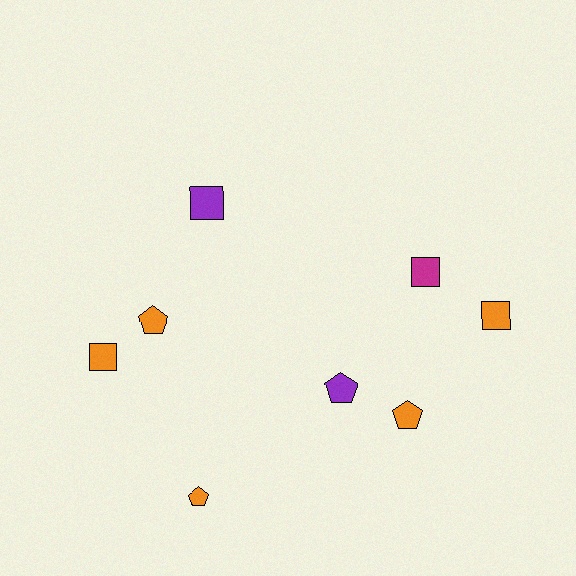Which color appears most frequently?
Orange, with 5 objects.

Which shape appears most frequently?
Pentagon, with 4 objects.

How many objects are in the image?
There are 8 objects.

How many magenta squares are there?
There is 1 magenta square.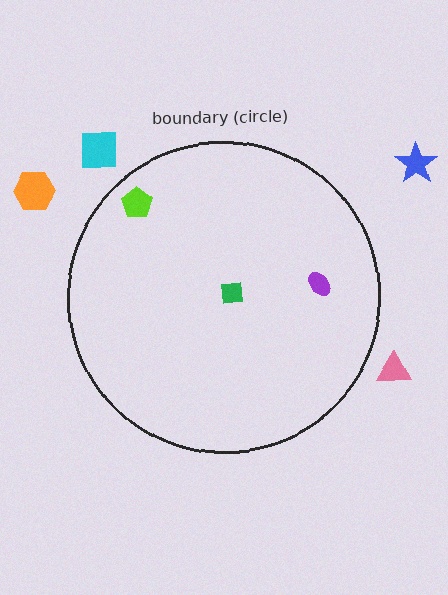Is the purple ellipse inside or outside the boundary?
Inside.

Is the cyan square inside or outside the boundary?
Outside.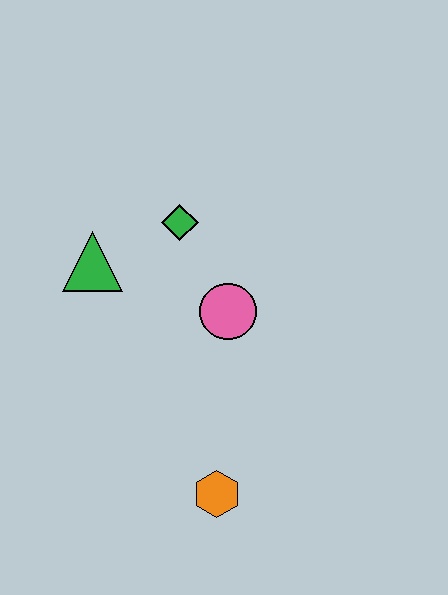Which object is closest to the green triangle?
The green diamond is closest to the green triangle.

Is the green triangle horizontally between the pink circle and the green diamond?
No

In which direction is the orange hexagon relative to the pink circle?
The orange hexagon is below the pink circle.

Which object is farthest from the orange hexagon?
The green diamond is farthest from the orange hexagon.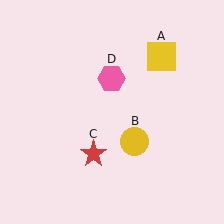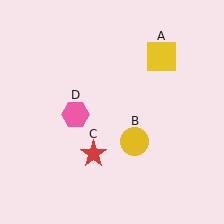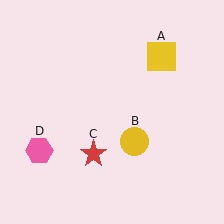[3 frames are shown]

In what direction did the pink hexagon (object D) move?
The pink hexagon (object D) moved down and to the left.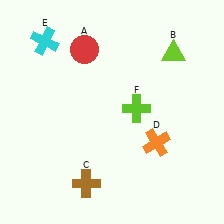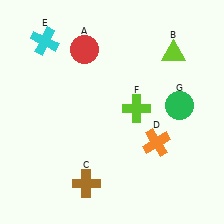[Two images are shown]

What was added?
A green circle (G) was added in Image 2.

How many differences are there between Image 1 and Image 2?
There is 1 difference between the two images.